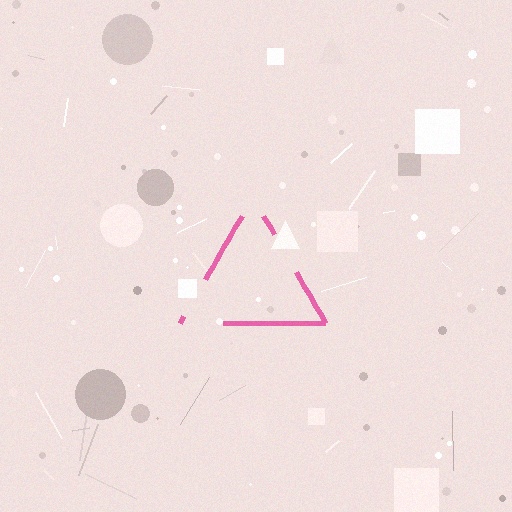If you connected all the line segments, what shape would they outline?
They would outline a triangle.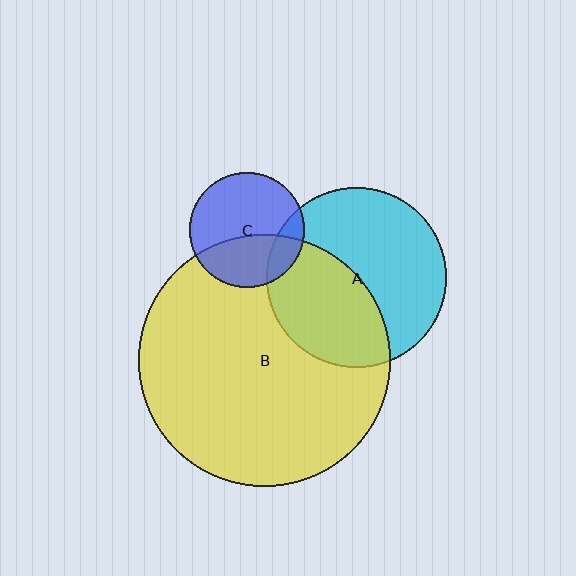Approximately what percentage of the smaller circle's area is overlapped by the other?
Approximately 15%.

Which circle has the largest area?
Circle B (yellow).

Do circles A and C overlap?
Yes.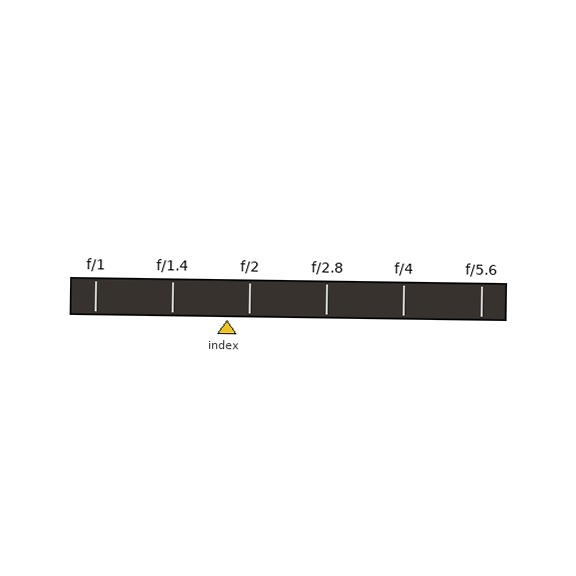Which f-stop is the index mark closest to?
The index mark is closest to f/2.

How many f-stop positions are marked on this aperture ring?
There are 6 f-stop positions marked.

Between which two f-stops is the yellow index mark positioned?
The index mark is between f/1.4 and f/2.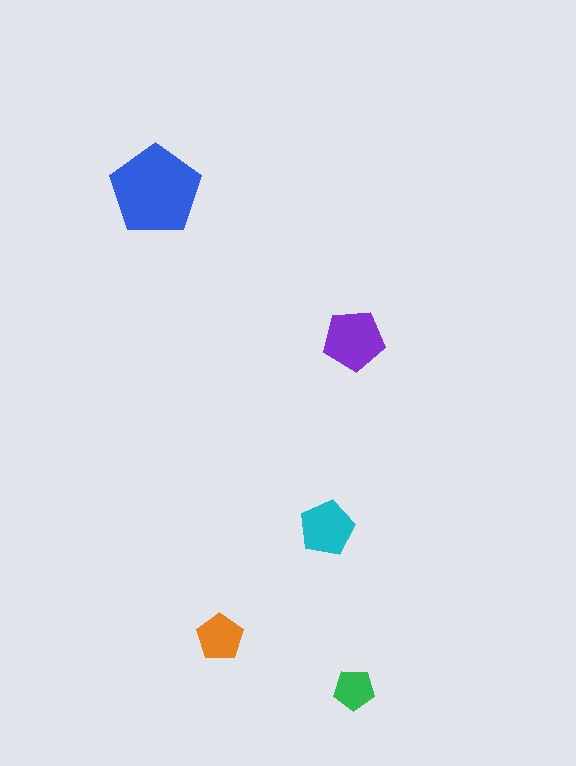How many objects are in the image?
There are 5 objects in the image.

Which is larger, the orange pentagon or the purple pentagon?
The purple one.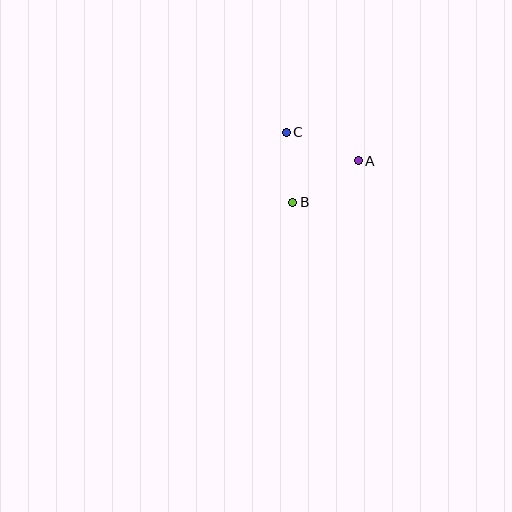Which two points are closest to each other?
Points B and C are closest to each other.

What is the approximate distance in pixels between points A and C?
The distance between A and C is approximately 77 pixels.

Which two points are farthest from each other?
Points A and B are farthest from each other.